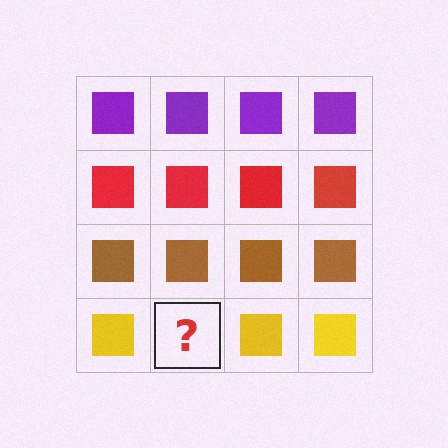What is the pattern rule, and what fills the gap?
The rule is that each row has a consistent color. The gap should be filled with a yellow square.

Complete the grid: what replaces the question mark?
The question mark should be replaced with a yellow square.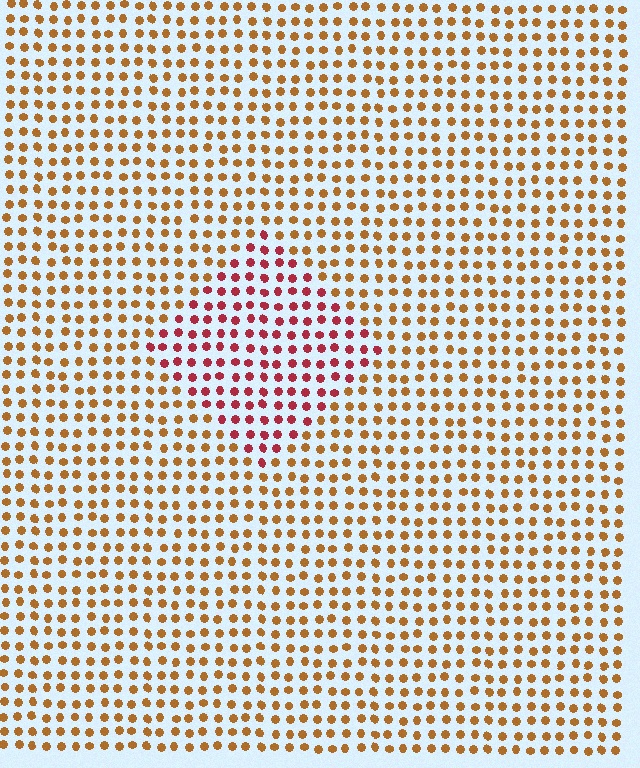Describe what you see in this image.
The image is filled with small brown elements in a uniform arrangement. A diamond-shaped region is visible where the elements are tinted to a slightly different hue, forming a subtle color boundary.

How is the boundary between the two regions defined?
The boundary is defined purely by a slight shift in hue (about 42 degrees). Spacing, size, and orientation are identical on both sides.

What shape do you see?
I see a diamond.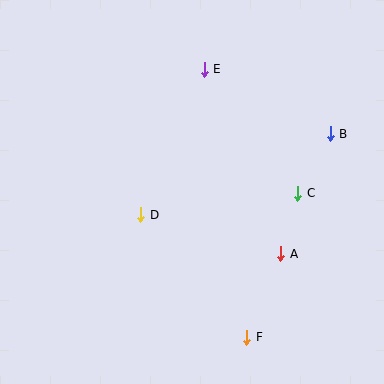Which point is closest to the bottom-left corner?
Point D is closest to the bottom-left corner.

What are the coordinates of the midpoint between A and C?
The midpoint between A and C is at (289, 223).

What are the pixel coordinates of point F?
Point F is at (247, 337).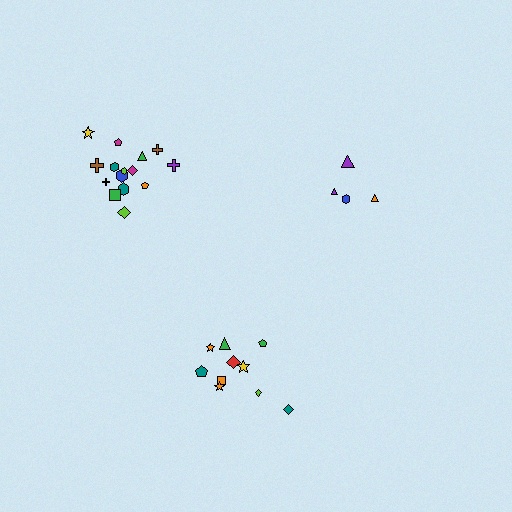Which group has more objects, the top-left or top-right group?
The top-left group.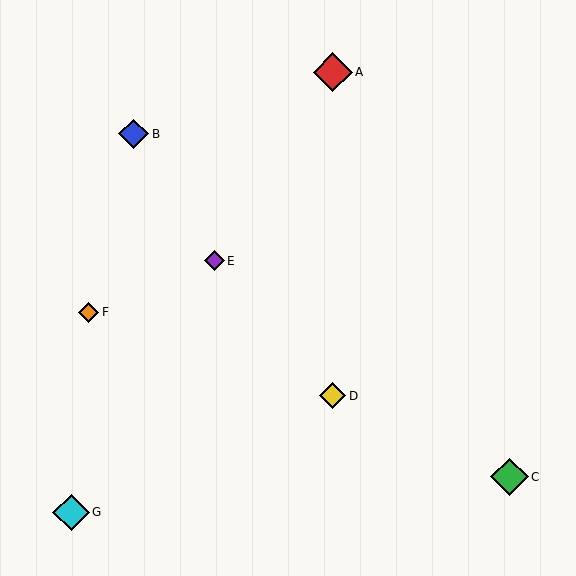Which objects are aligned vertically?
Objects A, D are aligned vertically.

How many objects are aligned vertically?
2 objects (A, D) are aligned vertically.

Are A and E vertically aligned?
No, A is at x≈333 and E is at x≈214.